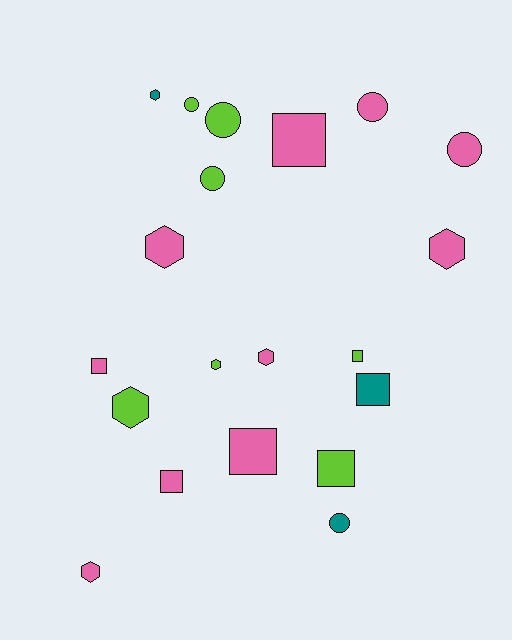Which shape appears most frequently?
Hexagon, with 7 objects.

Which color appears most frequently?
Pink, with 10 objects.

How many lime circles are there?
There are 3 lime circles.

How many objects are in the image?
There are 20 objects.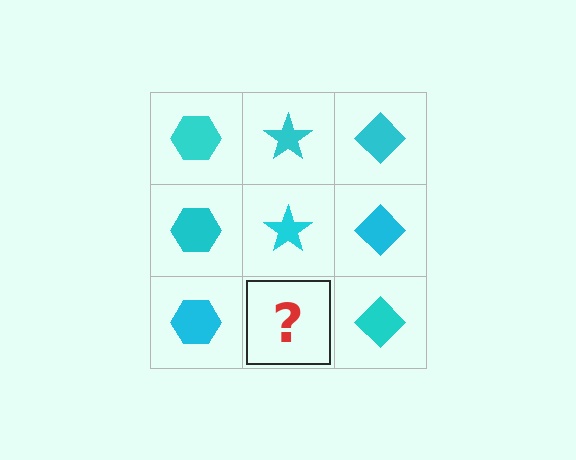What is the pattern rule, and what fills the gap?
The rule is that each column has a consistent shape. The gap should be filled with a cyan star.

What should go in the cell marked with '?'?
The missing cell should contain a cyan star.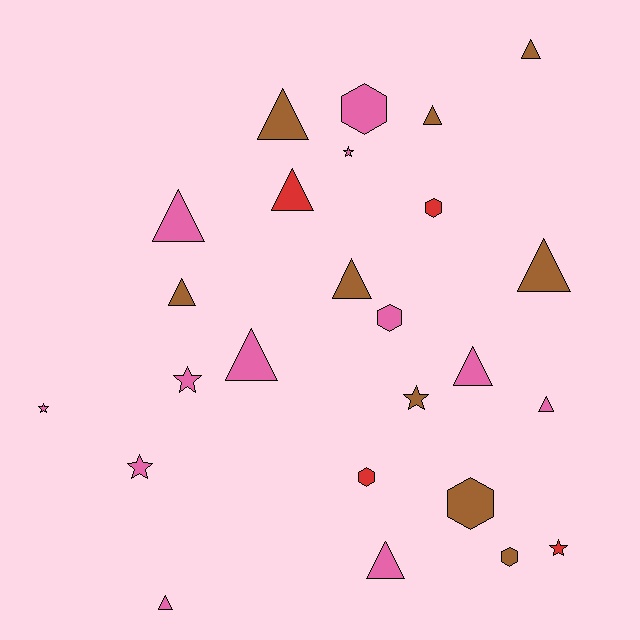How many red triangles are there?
There is 1 red triangle.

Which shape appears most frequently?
Triangle, with 13 objects.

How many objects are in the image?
There are 25 objects.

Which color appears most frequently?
Pink, with 12 objects.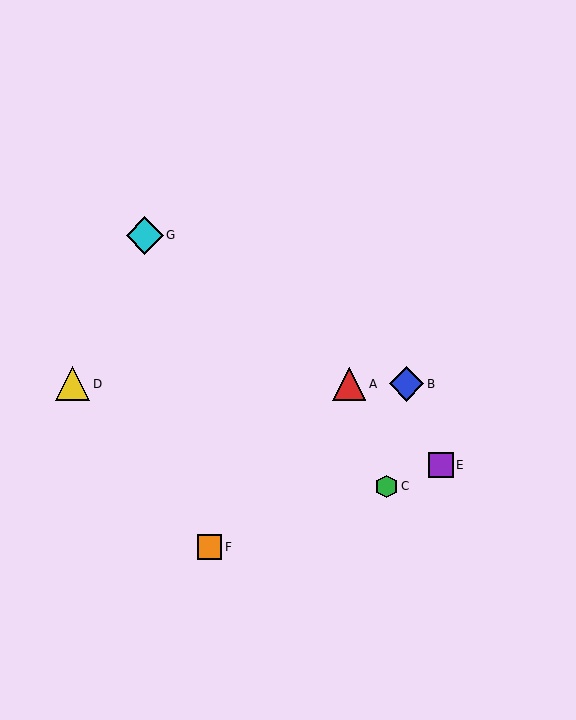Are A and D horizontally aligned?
Yes, both are at y≈384.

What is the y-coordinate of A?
Object A is at y≈384.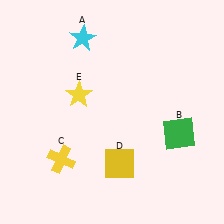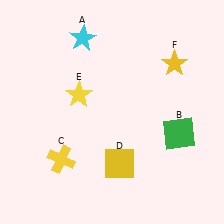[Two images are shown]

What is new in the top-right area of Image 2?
A yellow star (F) was added in the top-right area of Image 2.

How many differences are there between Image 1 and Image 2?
There is 1 difference between the two images.